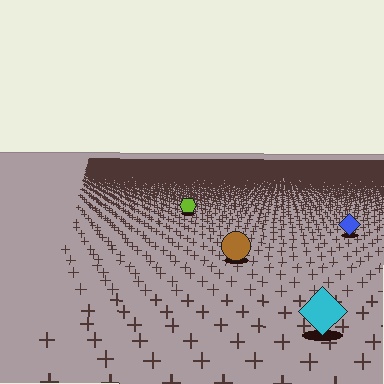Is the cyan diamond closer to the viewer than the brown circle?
Yes. The cyan diamond is closer — you can tell from the texture gradient: the ground texture is coarser near it.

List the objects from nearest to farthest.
From nearest to farthest: the cyan diamond, the brown circle, the blue diamond, the lime hexagon.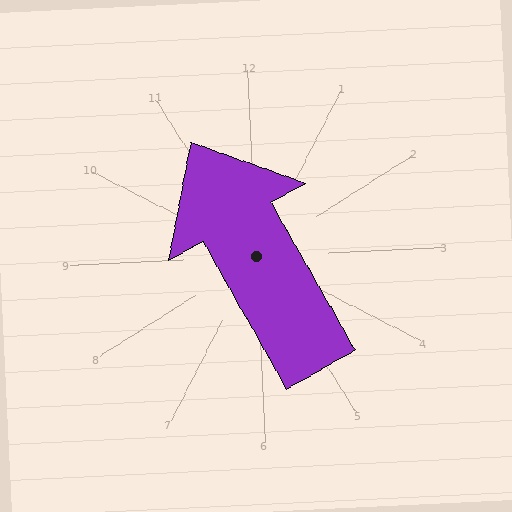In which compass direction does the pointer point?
Northwest.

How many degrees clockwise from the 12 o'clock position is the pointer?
Approximately 333 degrees.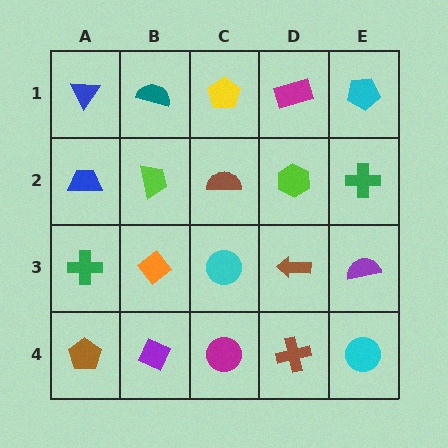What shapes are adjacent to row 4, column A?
A green cross (row 3, column A), a purple diamond (row 4, column B).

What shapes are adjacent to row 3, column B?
A lime trapezoid (row 2, column B), a purple diamond (row 4, column B), a green cross (row 3, column A), a cyan circle (row 3, column C).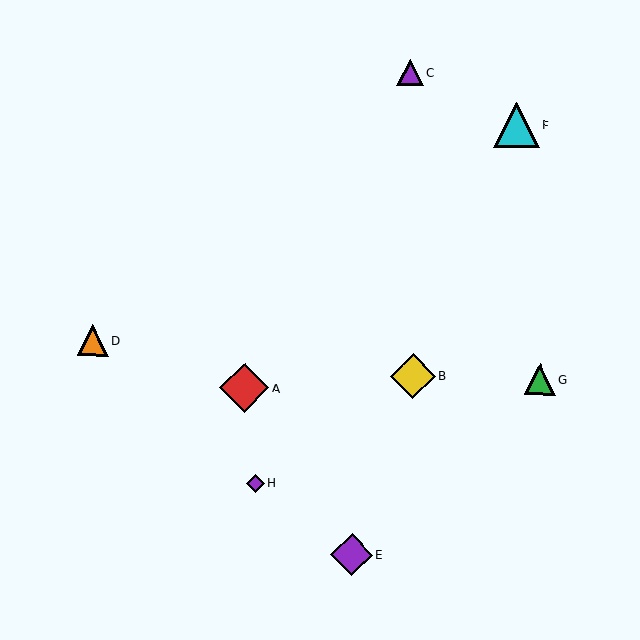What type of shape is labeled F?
Shape F is a cyan triangle.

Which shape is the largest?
The red diamond (labeled A) is the largest.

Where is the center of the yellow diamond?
The center of the yellow diamond is at (413, 376).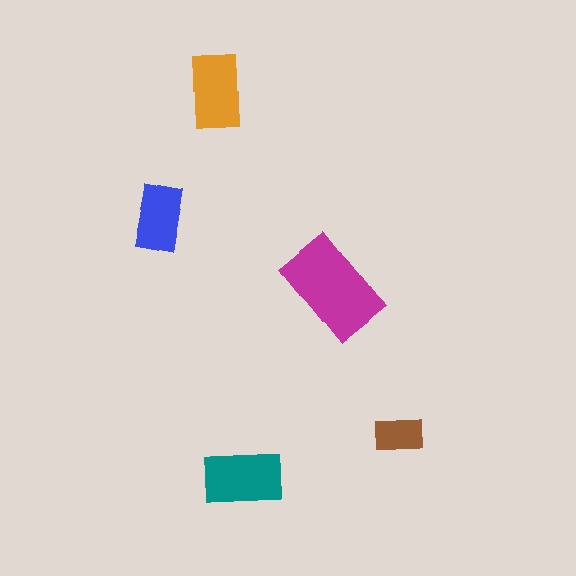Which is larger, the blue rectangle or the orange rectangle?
The orange one.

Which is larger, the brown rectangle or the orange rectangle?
The orange one.